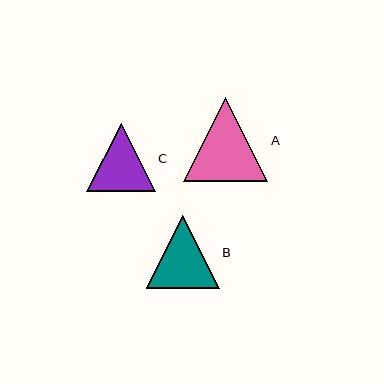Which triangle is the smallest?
Triangle C is the smallest with a size of approximately 69 pixels.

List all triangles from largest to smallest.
From largest to smallest: A, B, C.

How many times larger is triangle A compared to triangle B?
Triangle A is approximately 1.2 times the size of triangle B.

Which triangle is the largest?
Triangle A is the largest with a size of approximately 84 pixels.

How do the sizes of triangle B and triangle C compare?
Triangle B and triangle C are approximately the same size.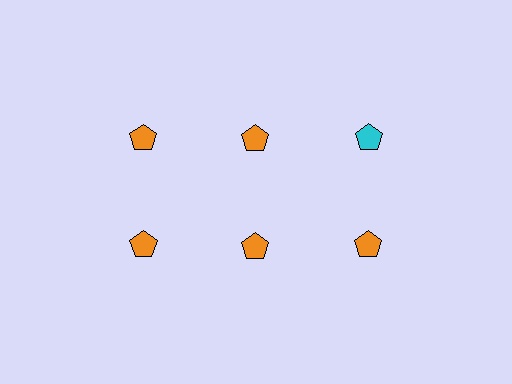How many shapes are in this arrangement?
There are 6 shapes arranged in a grid pattern.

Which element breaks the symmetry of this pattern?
The cyan pentagon in the top row, center column breaks the symmetry. All other shapes are orange pentagons.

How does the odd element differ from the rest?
It has a different color: cyan instead of orange.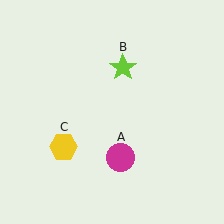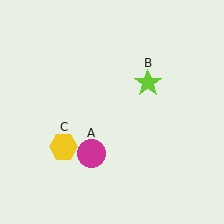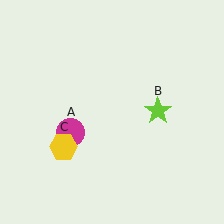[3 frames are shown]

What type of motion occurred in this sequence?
The magenta circle (object A), lime star (object B) rotated clockwise around the center of the scene.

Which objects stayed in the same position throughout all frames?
Yellow hexagon (object C) remained stationary.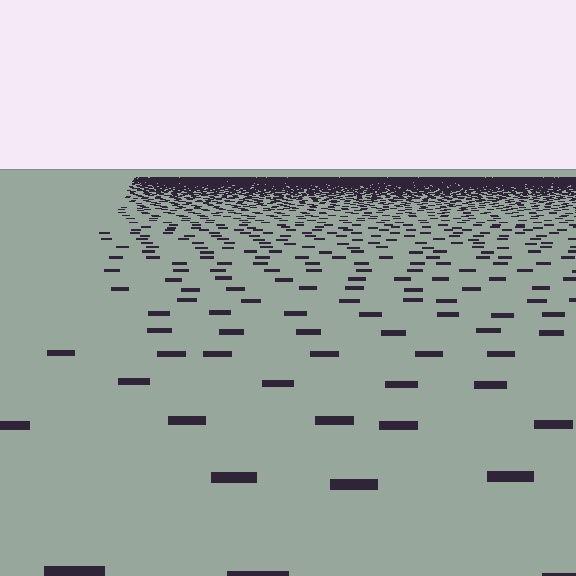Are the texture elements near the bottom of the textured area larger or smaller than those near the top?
Larger. Near the bottom, elements are closer to the viewer and appear at a bigger on-screen size.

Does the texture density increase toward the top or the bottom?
Density increases toward the top.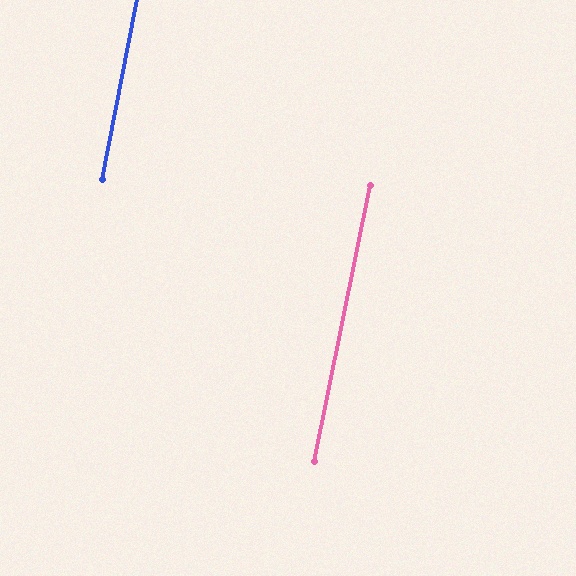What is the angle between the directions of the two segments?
Approximately 0 degrees.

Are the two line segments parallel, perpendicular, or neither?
Parallel — their directions differ by only 0.5°.